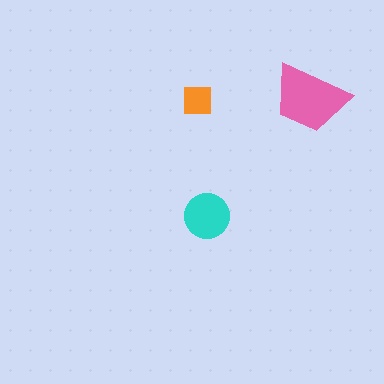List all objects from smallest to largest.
The orange square, the cyan circle, the pink trapezoid.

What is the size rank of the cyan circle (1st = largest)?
2nd.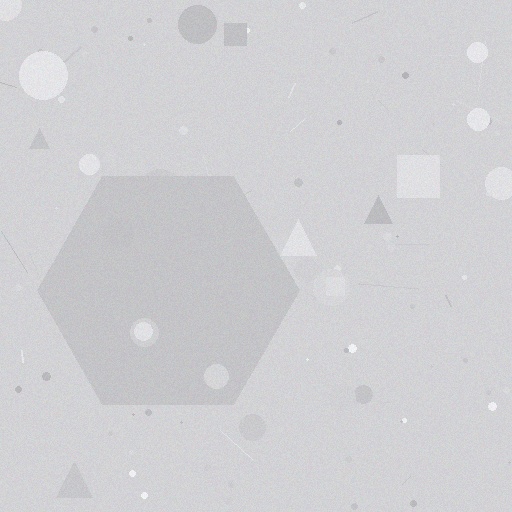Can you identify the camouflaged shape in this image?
The camouflaged shape is a hexagon.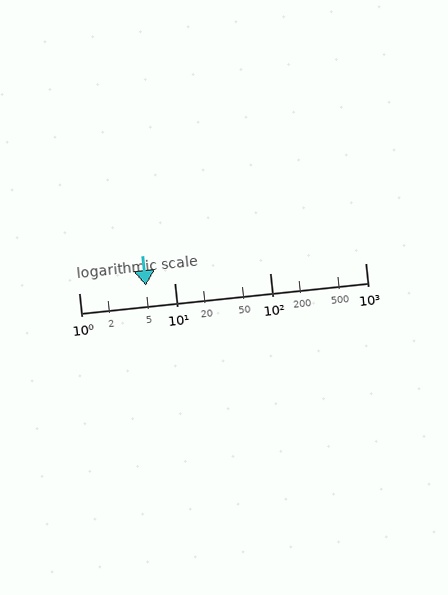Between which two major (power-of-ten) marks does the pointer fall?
The pointer is between 1 and 10.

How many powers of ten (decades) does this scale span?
The scale spans 3 decades, from 1 to 1000.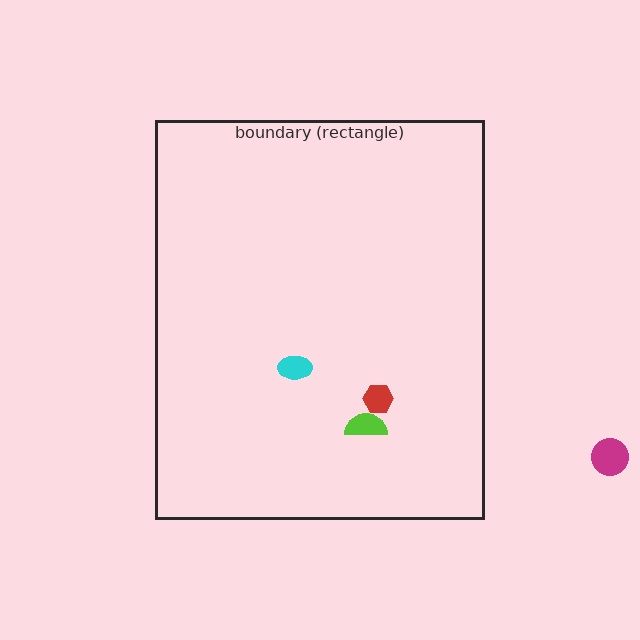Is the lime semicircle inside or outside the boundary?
Inside.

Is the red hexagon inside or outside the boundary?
Inside.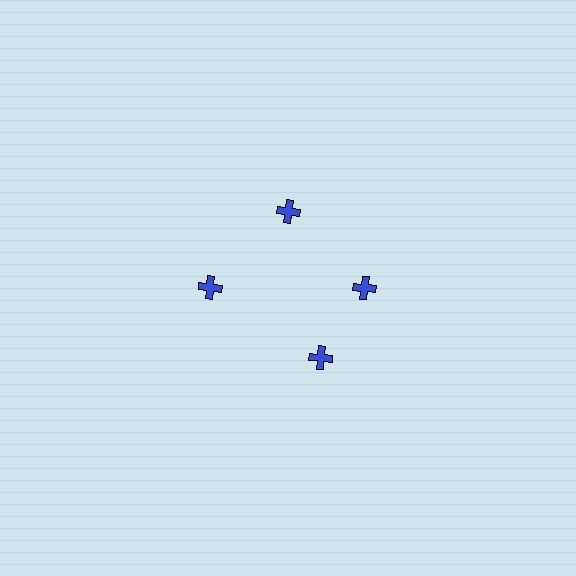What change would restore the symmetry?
The symmetry would be restored by rotating it back into even spacing with its neighbors so that all 4 crosses sit at equal angles and equal distance from the center.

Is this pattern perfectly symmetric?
No. The 4 blue crosses are arranged in a ring, but one element near the 6 o'clock position is rotated out of alignment along the ring, breaking the 4-fold rotational symmetry.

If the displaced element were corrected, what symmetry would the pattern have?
It would have 4-fold rotational symmetry — the pattern would map onto itself every 90 degrees.